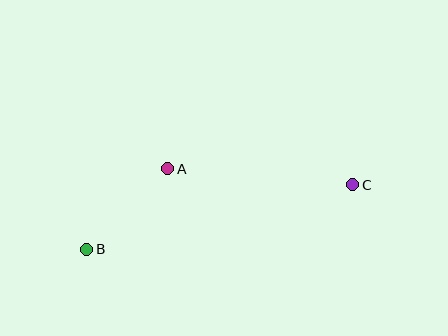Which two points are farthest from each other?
Points B and C are farthest from each other.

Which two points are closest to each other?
Points A and B are closest to each other.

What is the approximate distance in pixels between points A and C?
The distance between A and C is approximately 186 pixels.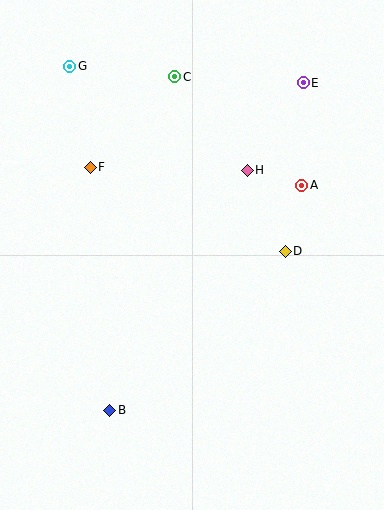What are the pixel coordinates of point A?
Point A is at (302, 185).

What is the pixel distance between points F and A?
The distance between F and A is 212 pixels.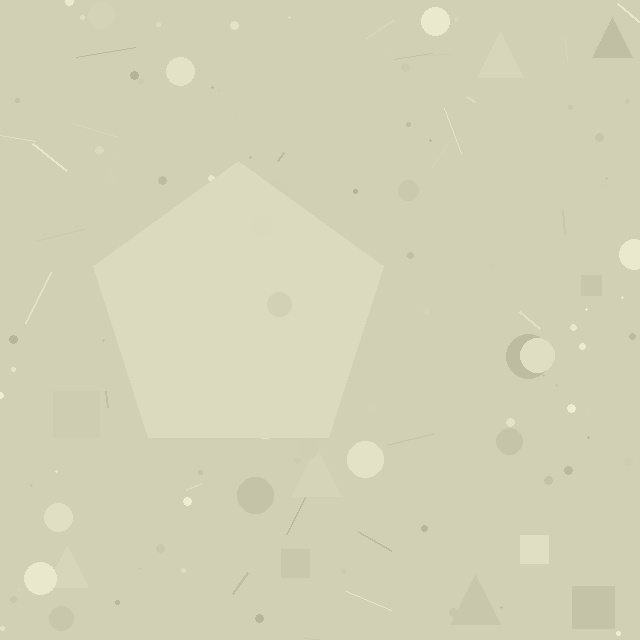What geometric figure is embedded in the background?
A pentagon is embedded in the background.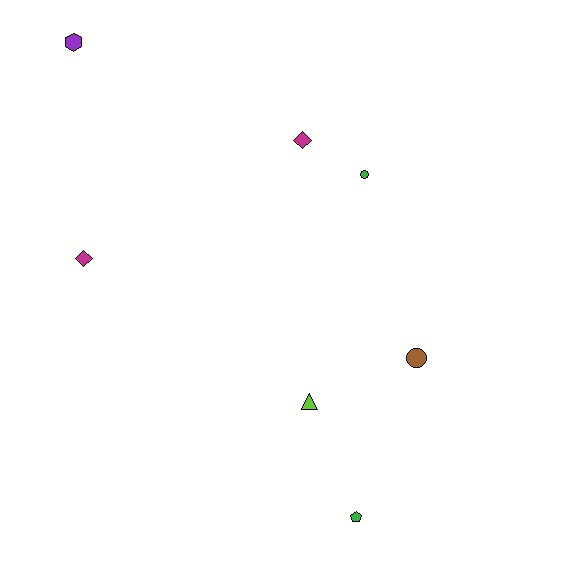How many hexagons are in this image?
There is 1 hexagon.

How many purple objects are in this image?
There is 1 purple object.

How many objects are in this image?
There are 7 objects.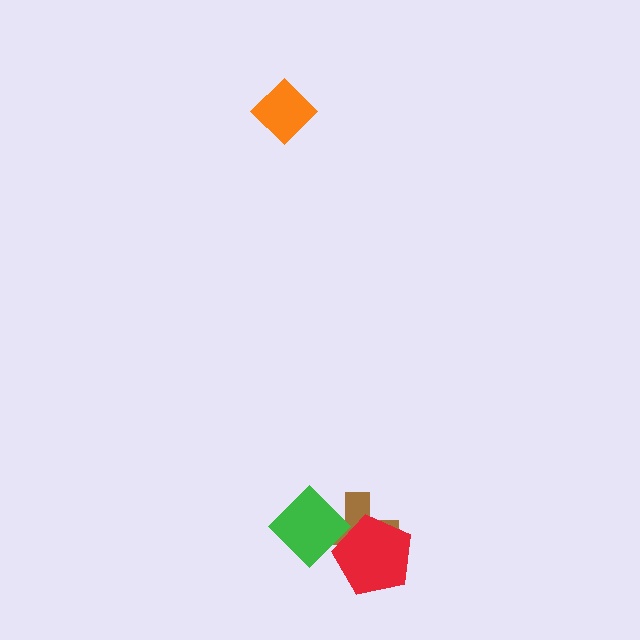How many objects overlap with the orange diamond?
0 objects overlap with the orange diamond.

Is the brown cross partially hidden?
Yes, it is partially covered by another shape.